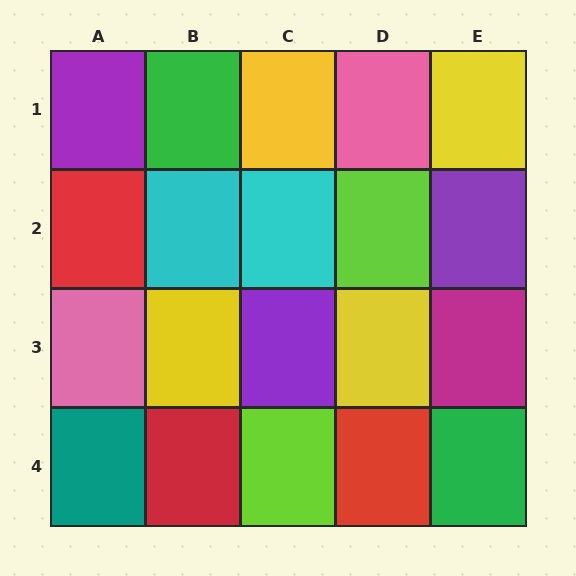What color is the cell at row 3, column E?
Magenta.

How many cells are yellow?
4 cells are yellow.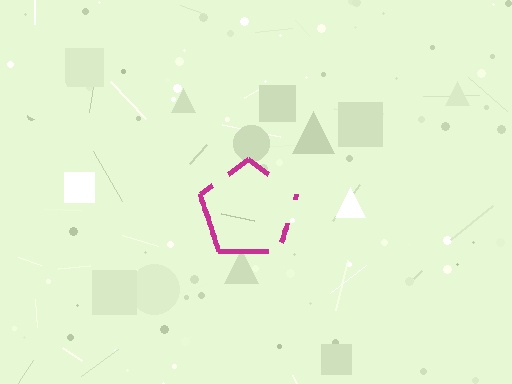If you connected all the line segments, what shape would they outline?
They would outline a pentagon.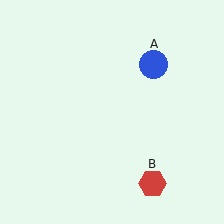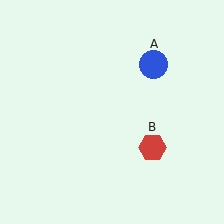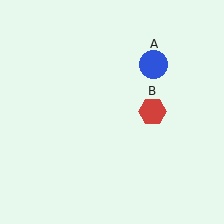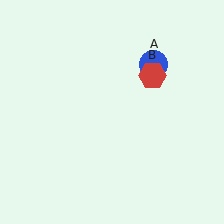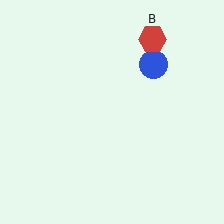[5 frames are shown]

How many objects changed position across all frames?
1 object changed position: red hexagon (object B).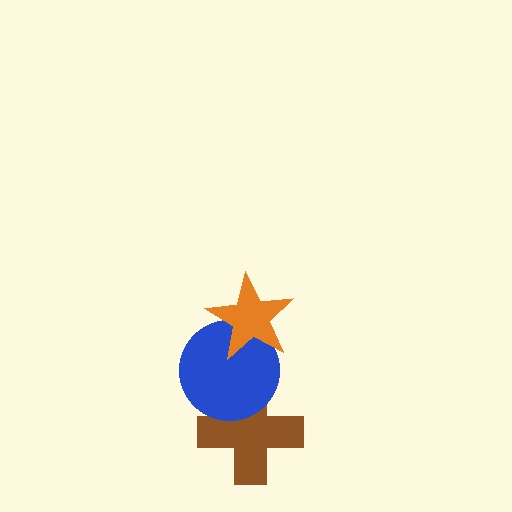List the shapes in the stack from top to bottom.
From top to bottom: the orange star, the blue circle, the brown cross.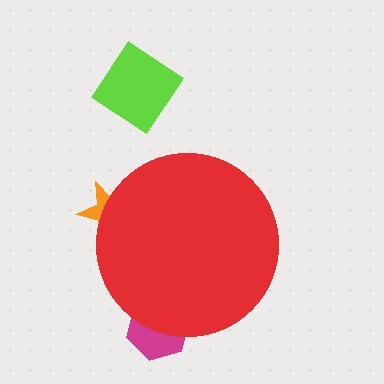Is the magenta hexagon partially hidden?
Yes, the magenta hexagon is partially hidden behind the red circle.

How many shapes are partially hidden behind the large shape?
2 shapes are partially hidden.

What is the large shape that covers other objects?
A red circle.